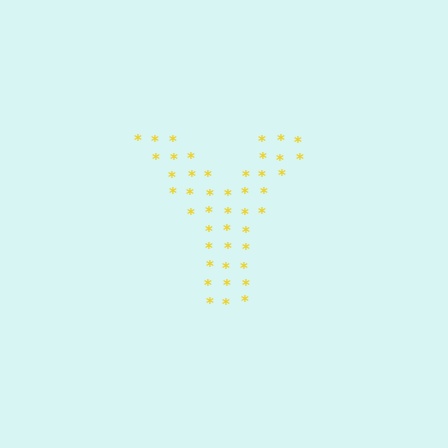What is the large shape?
The large shape is the letter Y.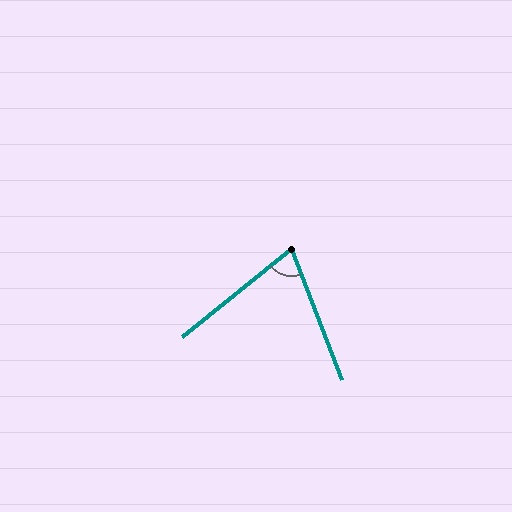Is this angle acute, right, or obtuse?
It is acute.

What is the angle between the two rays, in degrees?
Approximately 72 degrees.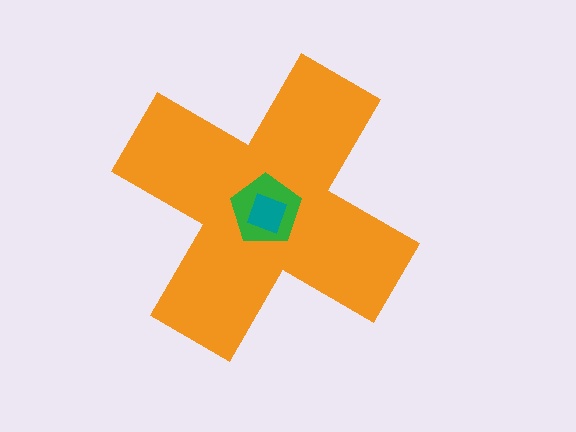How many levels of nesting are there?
3.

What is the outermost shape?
The orange cross.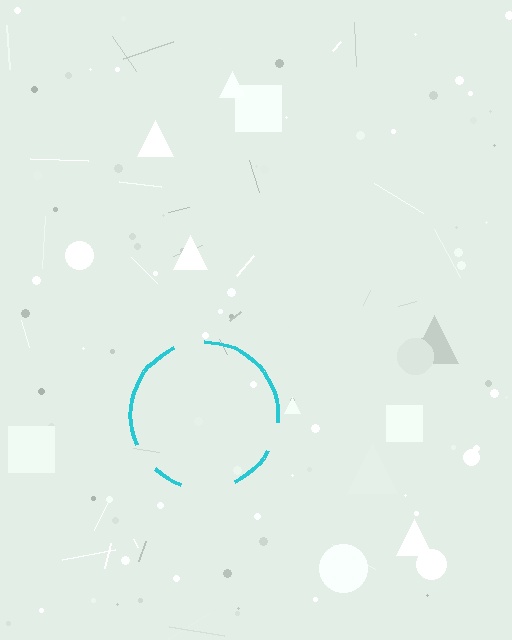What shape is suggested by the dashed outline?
The dashed outline suggests a circle.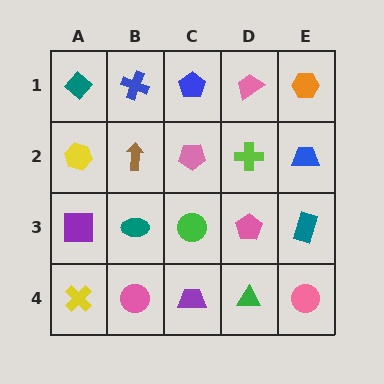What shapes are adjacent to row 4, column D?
A pink pentagon (row 3, column D), a purple trapezoid (row 4, column C), a pink circle (row 4, column E).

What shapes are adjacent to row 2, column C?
A blue pentagon (row 1, column C), a green circle (row 3, column C), a brown arrow (row 2, column B), a lime cross (row 2, column D).